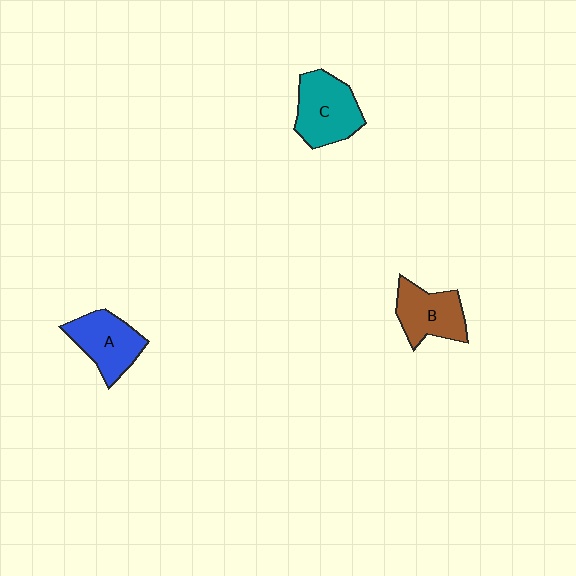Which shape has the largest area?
Shape C (teal).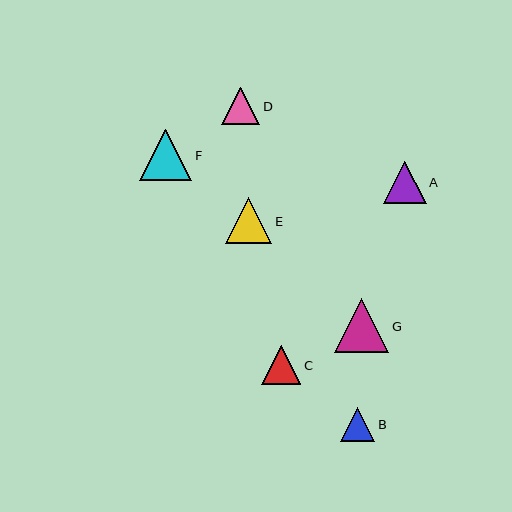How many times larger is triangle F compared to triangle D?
Triangle F is approximately 1.4 times the size of triangle D.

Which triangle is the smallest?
Triangle B is the smallest with a size of approximately 35 pixels.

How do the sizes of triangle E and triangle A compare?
Triangle E and triangle A are approximately the same size.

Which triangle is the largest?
Triangle G is the largest with a size of approximately 54 pixels.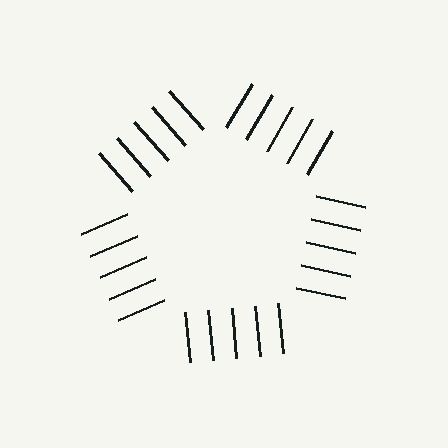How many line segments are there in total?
25 — 5 along each of the 5 edges.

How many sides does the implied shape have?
5 sides — the line-ends trace a pentagon.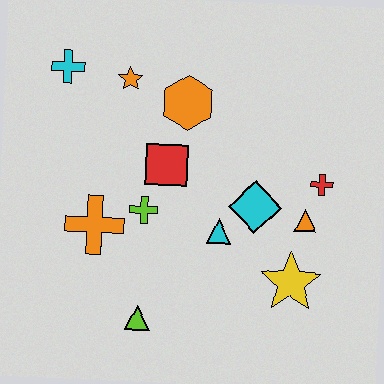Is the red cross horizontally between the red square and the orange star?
No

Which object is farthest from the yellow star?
The cyan cross is farthest from the yellow star.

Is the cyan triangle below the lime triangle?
No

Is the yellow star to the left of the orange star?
No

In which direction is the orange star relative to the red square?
The orange star is above the red square.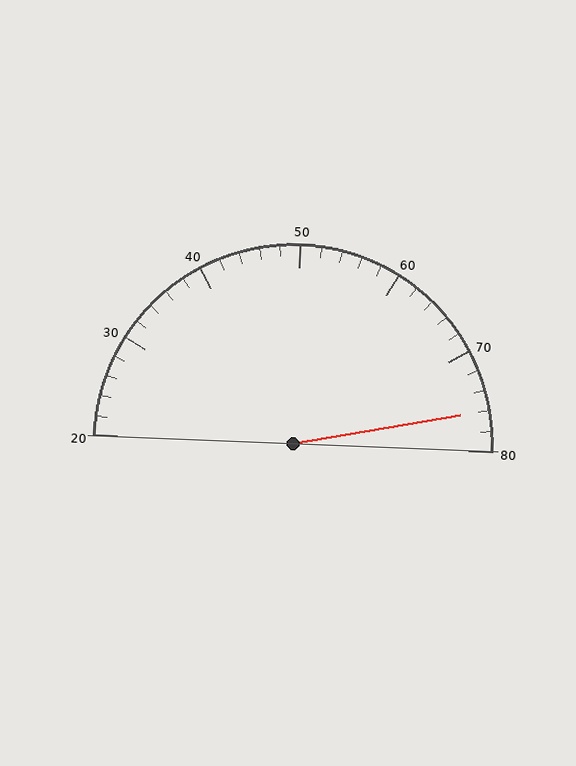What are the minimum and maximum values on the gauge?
The gauge ranges from 20 to 80.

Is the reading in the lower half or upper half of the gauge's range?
The reading is in the upper half of the range (20 to 80).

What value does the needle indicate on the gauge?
The needle indicates approximately 76.